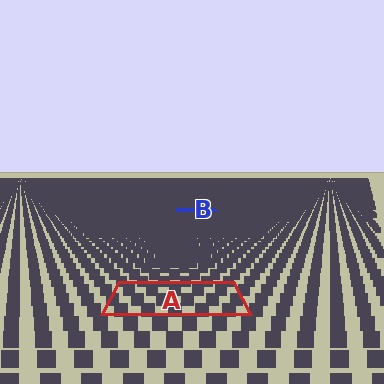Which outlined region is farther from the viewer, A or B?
Region B is farther from the viewer — the texture elements inside it appear smaller and more densely packed.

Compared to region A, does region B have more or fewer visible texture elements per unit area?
Region B has more texture elements per unit area — they are packed more densely because it is farther away.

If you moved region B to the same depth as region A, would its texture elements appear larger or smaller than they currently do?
They would appear larger. At a closer depth, the same texture elements are projected at a bigger on-screen size.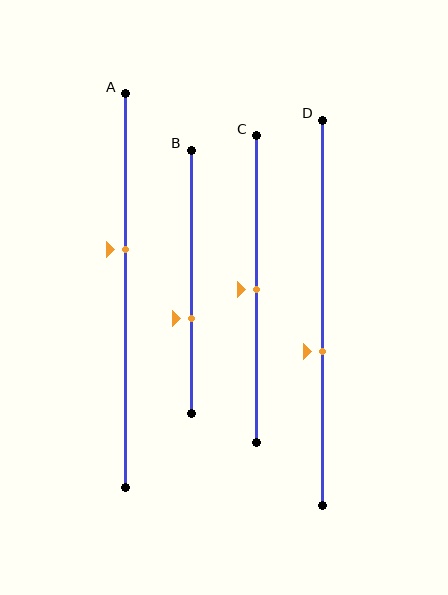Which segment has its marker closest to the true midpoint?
Segment C has its marker closest to the true midpoint.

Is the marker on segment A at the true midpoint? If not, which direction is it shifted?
No, the marker on segment A is shifted upward by about 11% of the segment length.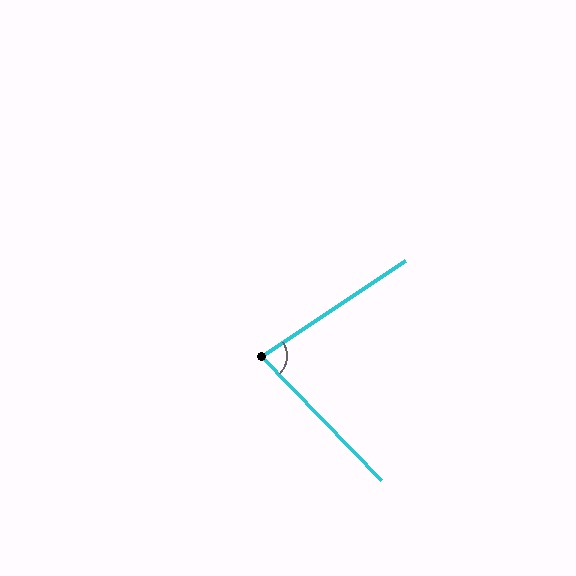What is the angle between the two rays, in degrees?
Approximately 80 degrees.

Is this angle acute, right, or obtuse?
It is acute.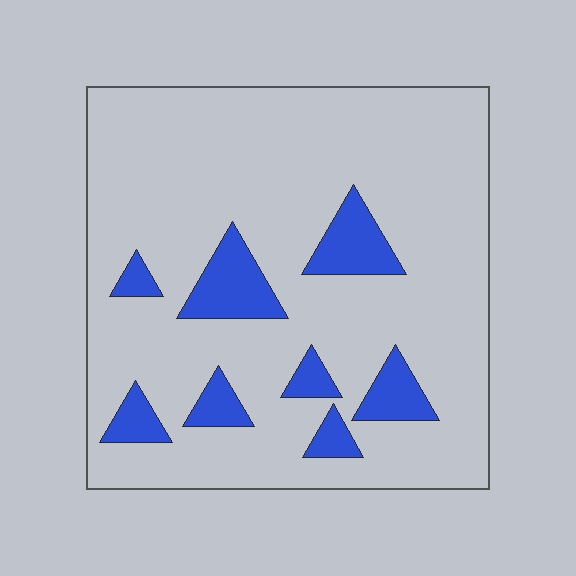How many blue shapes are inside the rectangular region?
8.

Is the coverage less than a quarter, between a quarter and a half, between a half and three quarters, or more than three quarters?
Less than a quarter.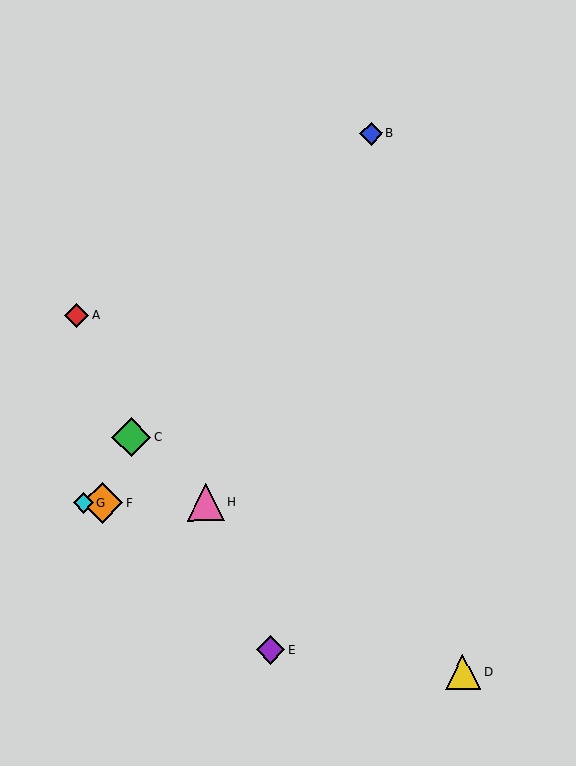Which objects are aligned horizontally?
Objects F, G, H are aligned horizontally.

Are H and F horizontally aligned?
Yes, both are at y≈502.